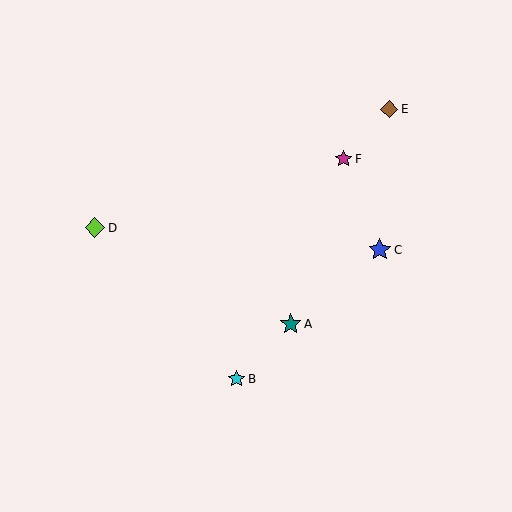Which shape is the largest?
The blue star (labeled C) is the largest.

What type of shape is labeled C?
Shape C is a blue star.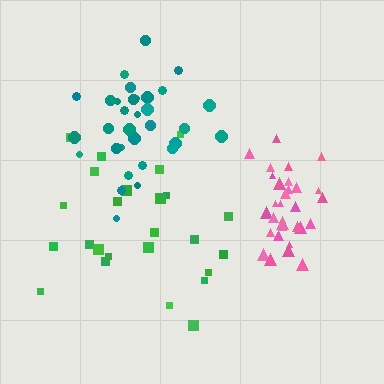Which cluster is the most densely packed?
Pink.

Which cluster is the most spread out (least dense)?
Green.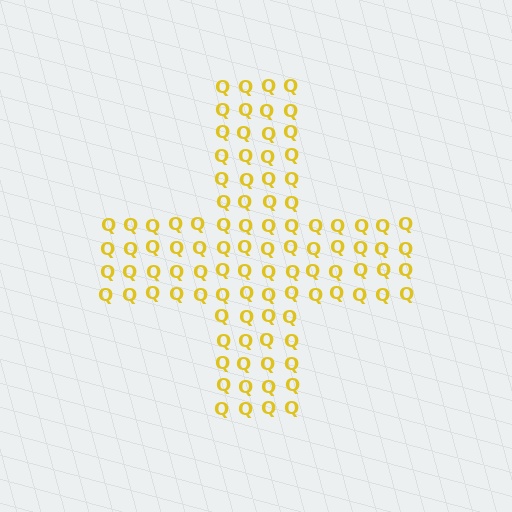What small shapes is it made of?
It is made of small letter Q's.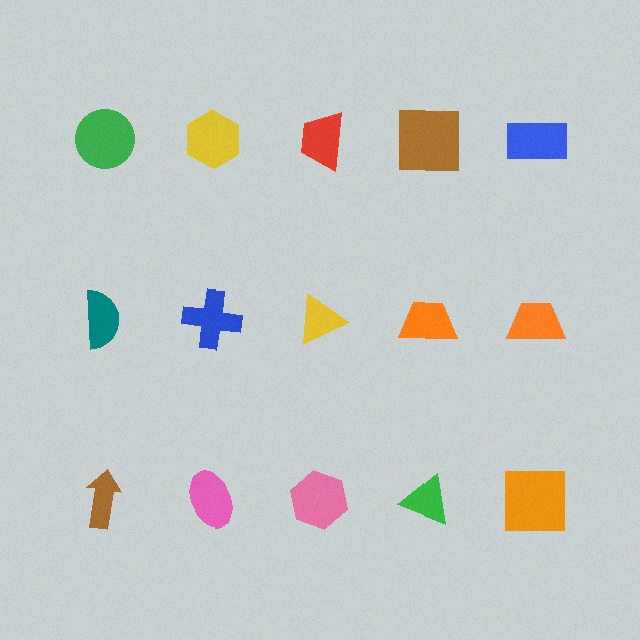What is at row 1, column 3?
A red trapezoid.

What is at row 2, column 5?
An orange trapezoid.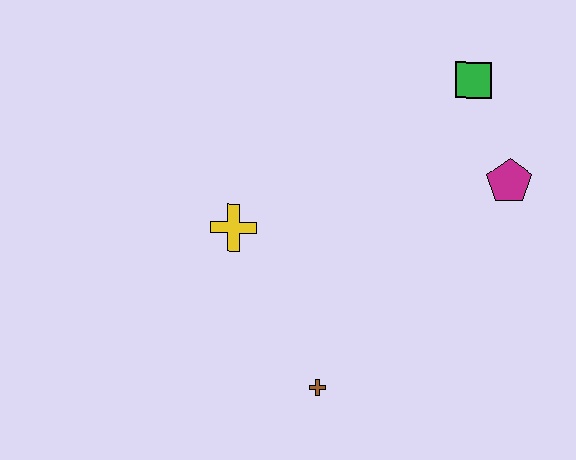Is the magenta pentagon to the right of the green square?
Yes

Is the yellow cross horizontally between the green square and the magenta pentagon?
No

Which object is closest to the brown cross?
The yellow cross is closest to the brown cross.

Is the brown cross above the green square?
No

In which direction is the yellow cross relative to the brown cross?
The yellow cross is above the brown cross.